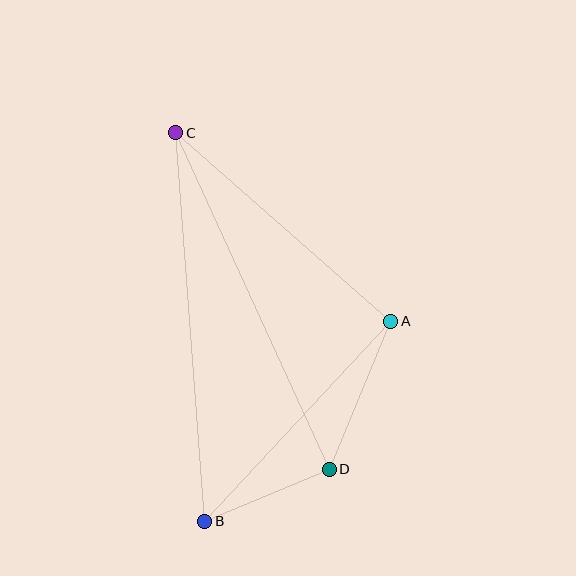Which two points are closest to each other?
Points B and D are closest to each other.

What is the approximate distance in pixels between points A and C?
The distance between A and C is approximately 286 pixels.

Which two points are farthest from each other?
Points B and C are farthest from each other.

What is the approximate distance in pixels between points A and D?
The distance between A and D is approximately 160 pixels.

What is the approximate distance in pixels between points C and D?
The distance between C and D is approximately 370 pixels.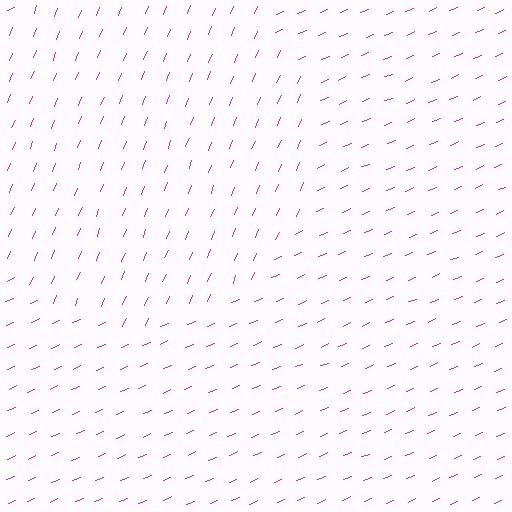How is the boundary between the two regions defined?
The boundary is defined purely by a change in line orientation (approximately 45 degrees difference). All lines are the same color and thickness.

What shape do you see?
I see a circle.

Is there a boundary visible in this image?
Yes, there is a texture boundary formed by a change in line orientation.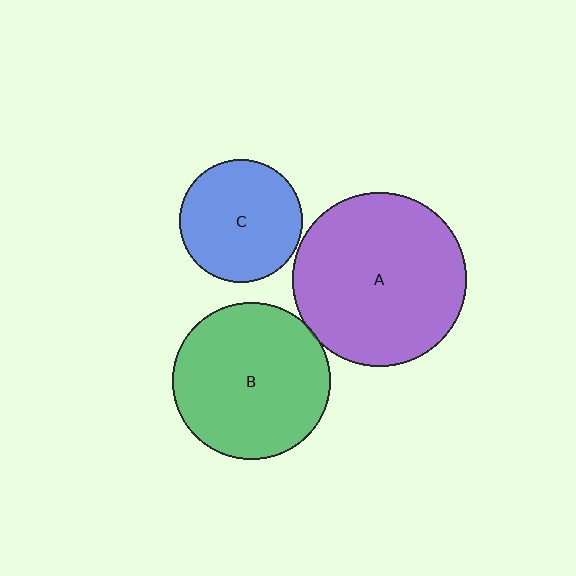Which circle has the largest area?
Circle A (purple).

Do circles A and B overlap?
Yes.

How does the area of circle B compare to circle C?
Approximately 1.7 times.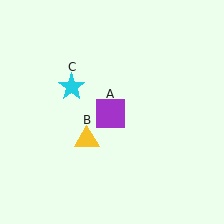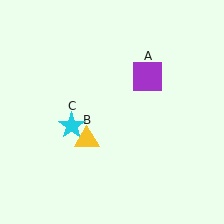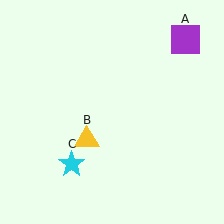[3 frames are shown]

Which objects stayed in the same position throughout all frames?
Yellow triangle (object B) remained stationary.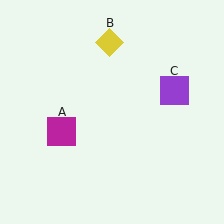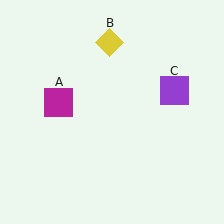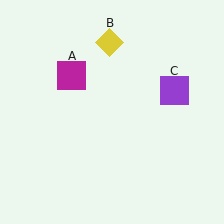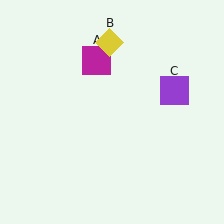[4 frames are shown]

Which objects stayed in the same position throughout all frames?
Yellow diamond (object B) and purple square (object C) remained stationary.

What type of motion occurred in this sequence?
The magenta square (object A) rotated clockwise around the center of the scene.